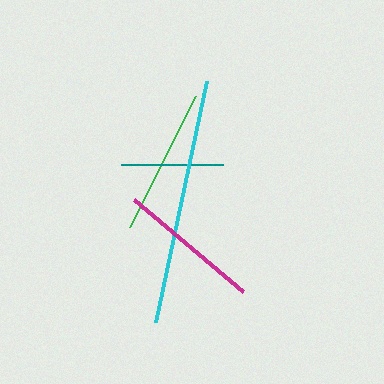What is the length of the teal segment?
The teal segment is approximately 102 pixels long.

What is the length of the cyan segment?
The cyan segment is approximately 246 pixels long.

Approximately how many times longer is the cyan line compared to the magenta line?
The cyan line is approximately 1.7 times the length of the magenta line.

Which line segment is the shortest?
The teal line is the shortest at approximately 102 pixels.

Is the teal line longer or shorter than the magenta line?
The magenta line is longer than the teal line.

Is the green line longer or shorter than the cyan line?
The cyan line is longer than the green line.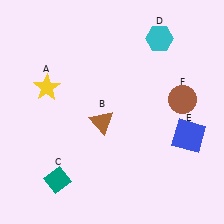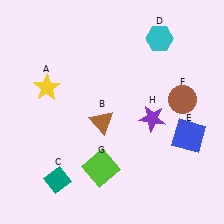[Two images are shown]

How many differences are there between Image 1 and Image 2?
There are 2 differences between the two images.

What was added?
A lime square (G), a purple star (H) were added in Image 2.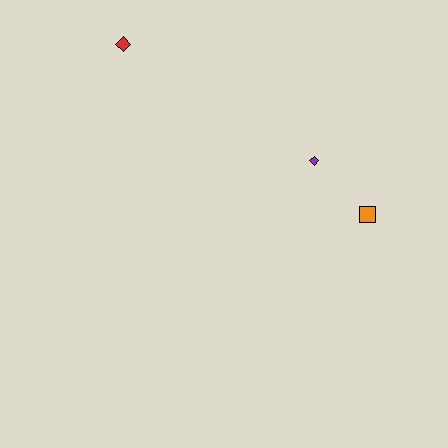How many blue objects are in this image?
There are no blue objects.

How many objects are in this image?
There are 3 objects.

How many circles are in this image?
There are no circles.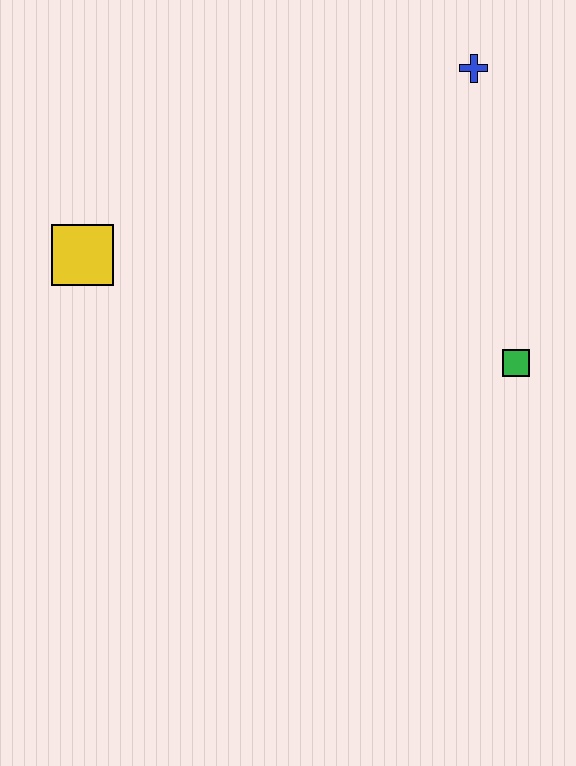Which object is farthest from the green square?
The yellow square is farthest from the green square.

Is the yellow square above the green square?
Yes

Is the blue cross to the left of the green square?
Yes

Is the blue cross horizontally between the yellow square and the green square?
Yes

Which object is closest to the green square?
The blue cross is closest to the green square.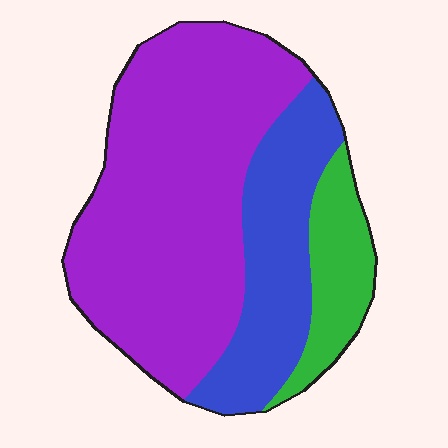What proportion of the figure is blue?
Blue covers around 25% of the figure.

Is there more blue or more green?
Blue.